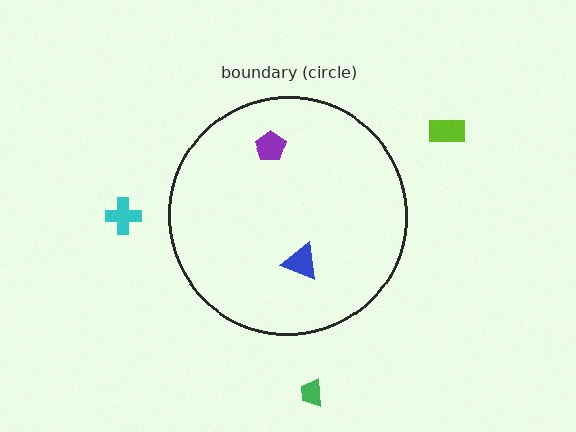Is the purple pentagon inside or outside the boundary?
Inside.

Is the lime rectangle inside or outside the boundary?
Outside.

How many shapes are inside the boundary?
2 inside, 3 outside.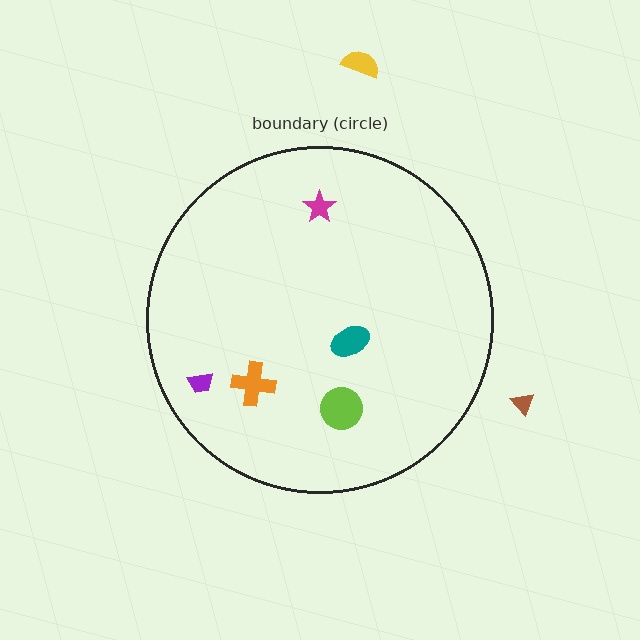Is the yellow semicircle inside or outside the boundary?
Outside.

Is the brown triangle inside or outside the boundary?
Outside.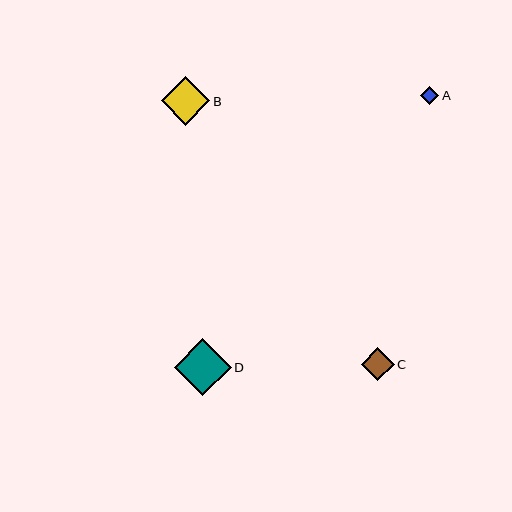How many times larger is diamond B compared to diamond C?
Diamond B is approximately 1.5 times the size of diamond C.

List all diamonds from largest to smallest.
From largest to smallest: D, B, C, A.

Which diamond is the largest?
Diamond D is the largest with a size of approximately 57 pixels.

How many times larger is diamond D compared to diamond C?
Diamond D is approximately 1.7 times the size of diamond C.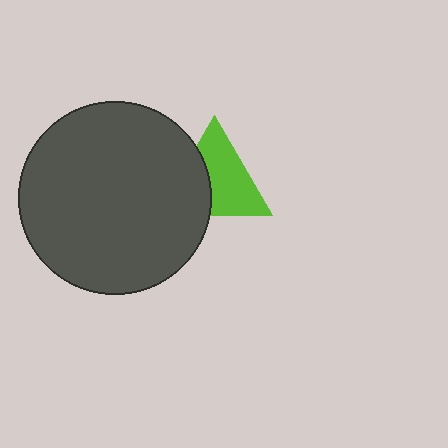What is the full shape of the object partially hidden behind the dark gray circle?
The partially hidden object is a lime triangle.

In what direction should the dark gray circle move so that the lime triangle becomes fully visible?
The dark gray circle should move left. That is the shortest direction to clear the overlap and leave the lime triangle fully visible.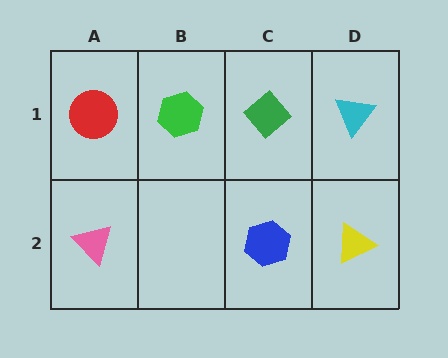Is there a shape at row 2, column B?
No, that cell is empty.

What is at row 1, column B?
A green hexagon.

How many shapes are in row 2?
3 shapes.